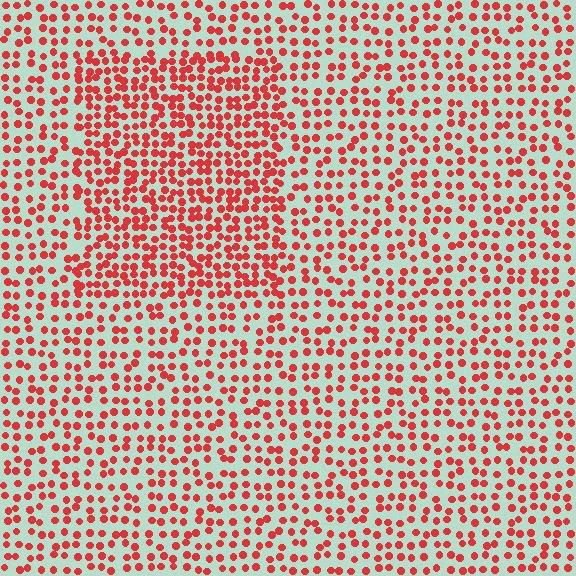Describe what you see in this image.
The image contains small red elements arranged at two different densities. A rectangle-shaped region is visible where the elements are more densely packed than the surrounding area.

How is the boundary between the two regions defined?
The boundary is defined by a change in element density (approximately 1.7x ratio). All elements are the same color, size, and shape.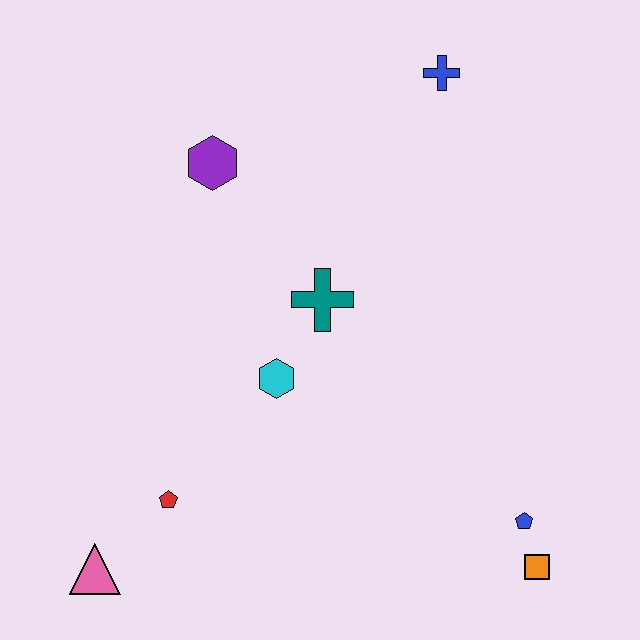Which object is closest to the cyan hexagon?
The teal cross is closest to the cyan hexagon.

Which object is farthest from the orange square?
The purple hexagon is farthest from the orange square.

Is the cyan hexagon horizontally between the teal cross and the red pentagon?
Yes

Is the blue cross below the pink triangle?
No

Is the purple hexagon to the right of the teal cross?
No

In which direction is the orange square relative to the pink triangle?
The orange square is to the right of the pink triangle.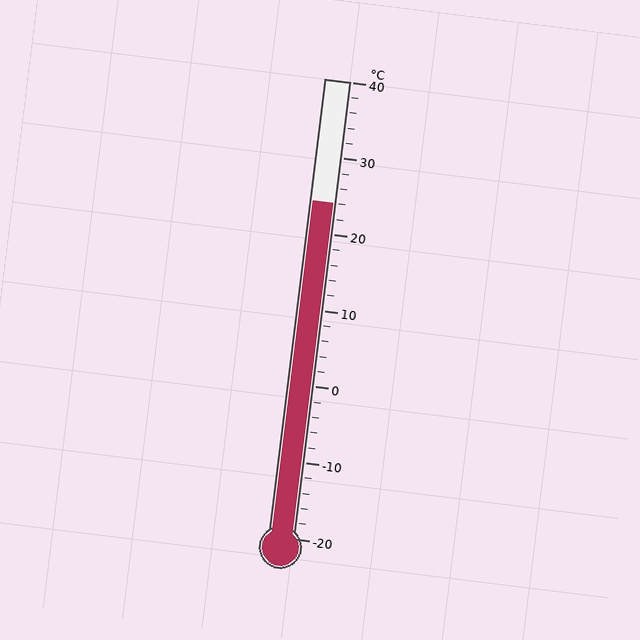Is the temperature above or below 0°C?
The temperature is above 0°C.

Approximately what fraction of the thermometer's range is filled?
The thermometer is filled to approximately 75% of its range.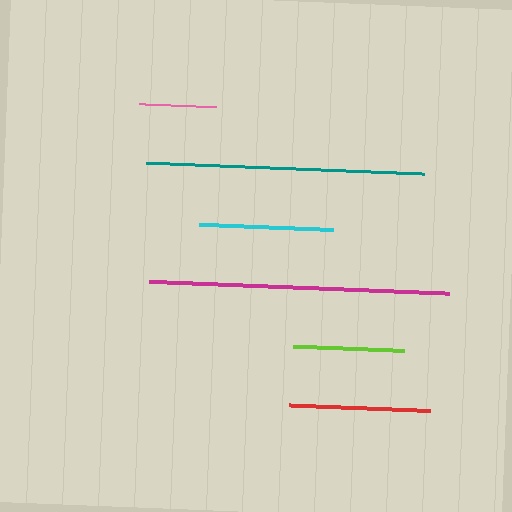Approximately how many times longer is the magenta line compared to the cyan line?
The magenta line is approximately 2.3 times the length of the cyan line.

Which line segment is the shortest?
The pink line is the shortest at approximately 76 pixels.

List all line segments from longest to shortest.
From longest to shortest: magenta, teal, red, cyan, lime, pink.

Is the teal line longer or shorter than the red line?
The teal line is longer than the red line.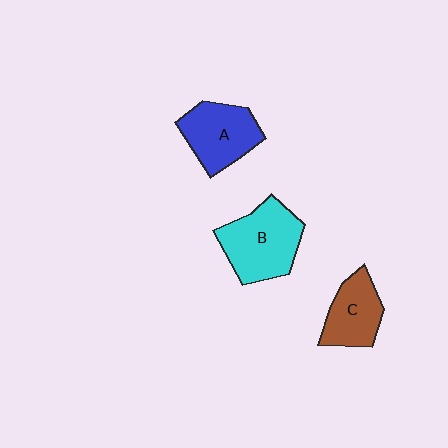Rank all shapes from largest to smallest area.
From largest to smallest: B (cyan), A (blue), C (brown).